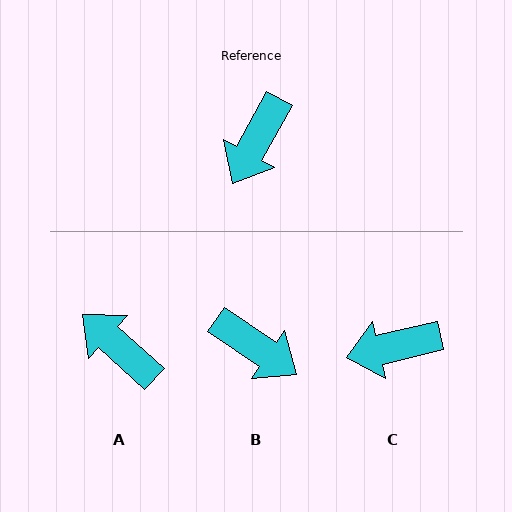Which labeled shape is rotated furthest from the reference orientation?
A, about 103 degrees away.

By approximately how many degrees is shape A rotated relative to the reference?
Approximately 103 degrees clockwise.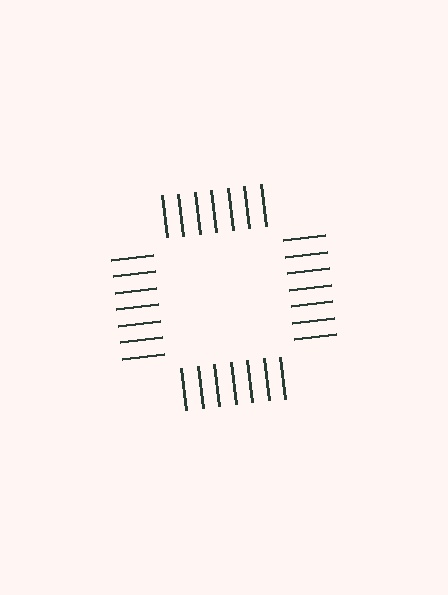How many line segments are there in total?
28 — 7 along each of the 4 edges.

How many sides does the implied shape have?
4 sides — the line-ends trace a square.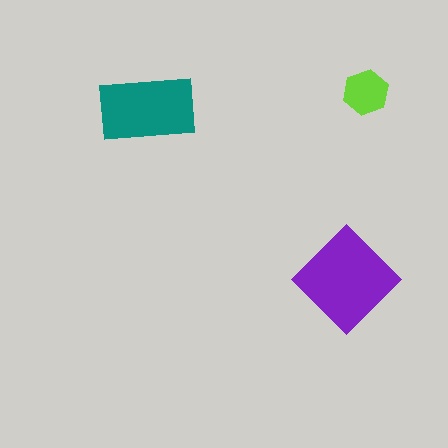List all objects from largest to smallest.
The purple diamond, the teal rectangle, the lime hexagon.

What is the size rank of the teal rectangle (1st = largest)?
2nd.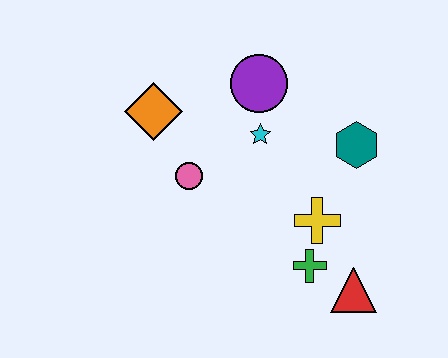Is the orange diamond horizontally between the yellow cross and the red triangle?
No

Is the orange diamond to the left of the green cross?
Yes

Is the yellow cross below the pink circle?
Yes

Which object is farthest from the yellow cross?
The orange diamond is farthest from the yellow cross.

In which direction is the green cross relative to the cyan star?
The green cross is below the cyan star.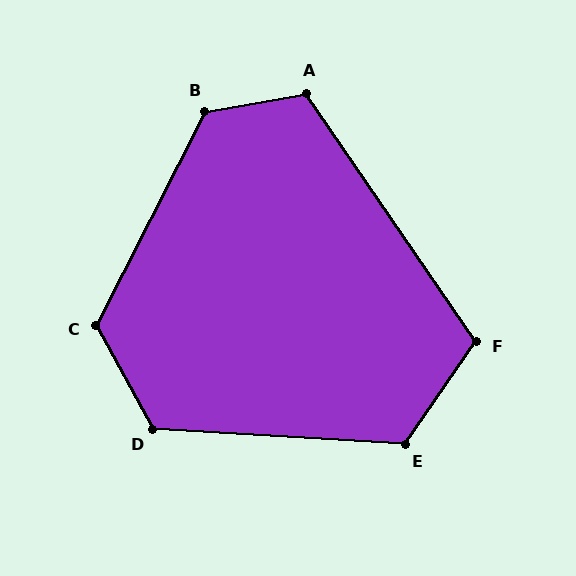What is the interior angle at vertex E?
Approximately 121 degrees (obtuse).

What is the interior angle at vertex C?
Approximately 125 degrees (obtuse).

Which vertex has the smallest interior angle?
F, at approximately 111 degrees.